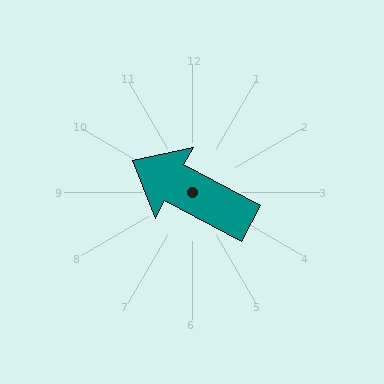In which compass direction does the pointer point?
Northwest.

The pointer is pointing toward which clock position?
Roughly 10 o'clock.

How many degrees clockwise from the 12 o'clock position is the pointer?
Approximately 298 degrees.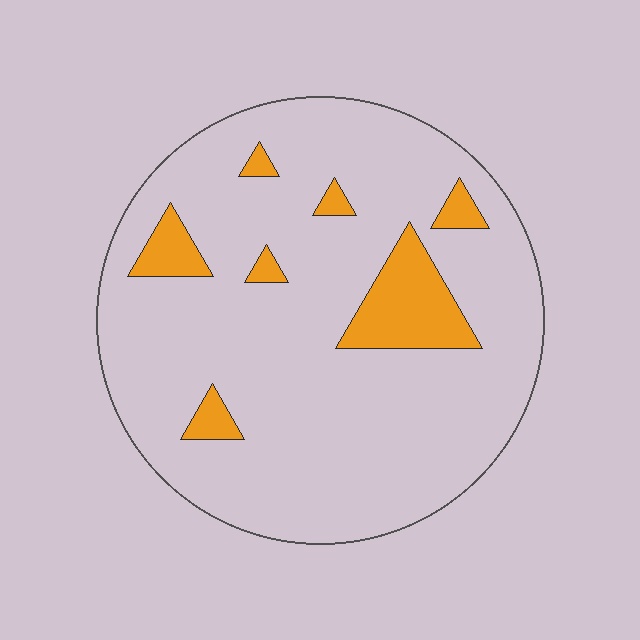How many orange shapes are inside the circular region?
7.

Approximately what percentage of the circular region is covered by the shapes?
Approximately 10%.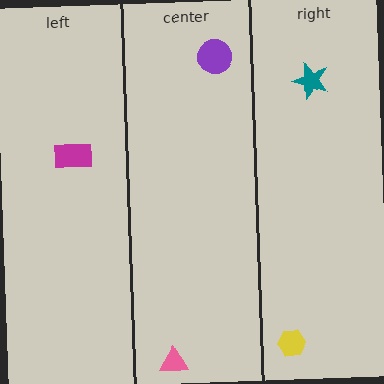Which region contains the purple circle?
The center region.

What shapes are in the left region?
The magenta rectangle.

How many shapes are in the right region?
2.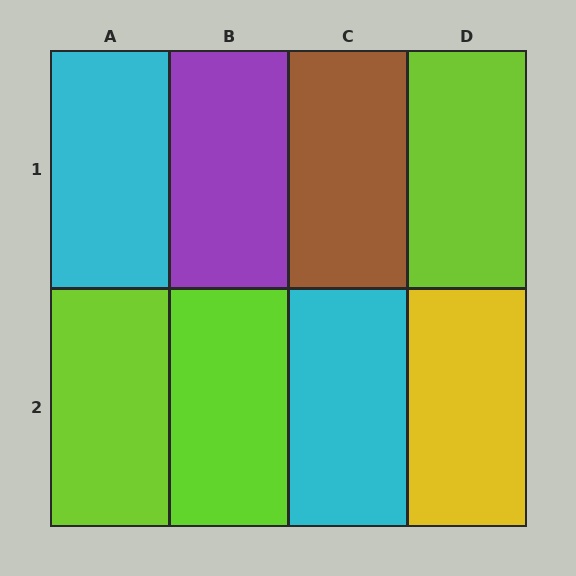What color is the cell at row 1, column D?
Lime.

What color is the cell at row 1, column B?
Purple.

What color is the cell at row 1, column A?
Cyan.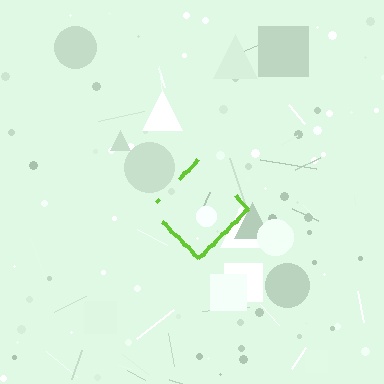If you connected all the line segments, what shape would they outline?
They would outline a diamond.